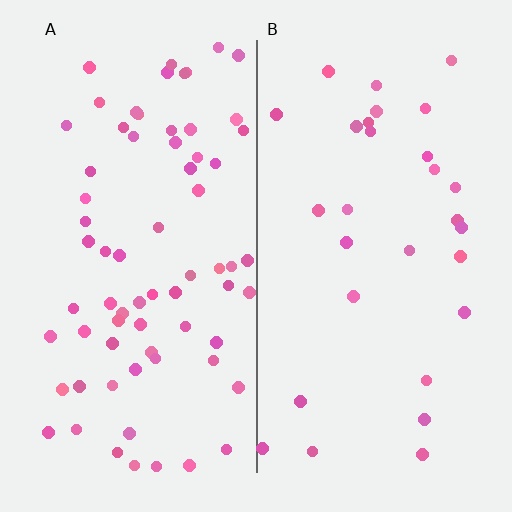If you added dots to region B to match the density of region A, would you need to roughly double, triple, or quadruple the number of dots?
Approximately double.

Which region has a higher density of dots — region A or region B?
A (the left).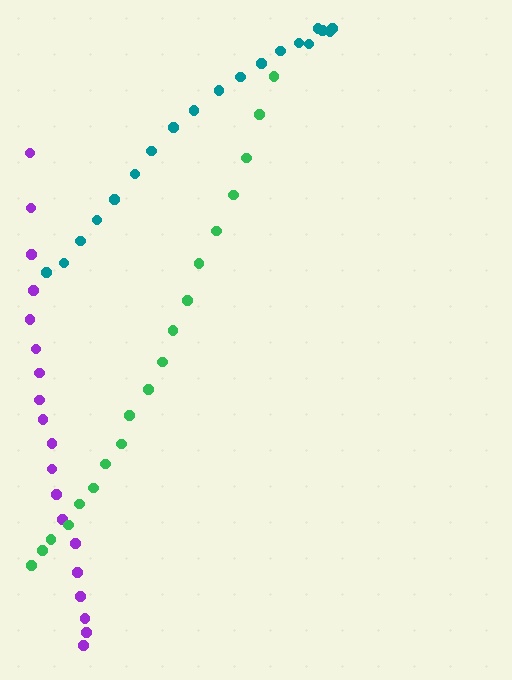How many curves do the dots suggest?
There are 3 distinct paths.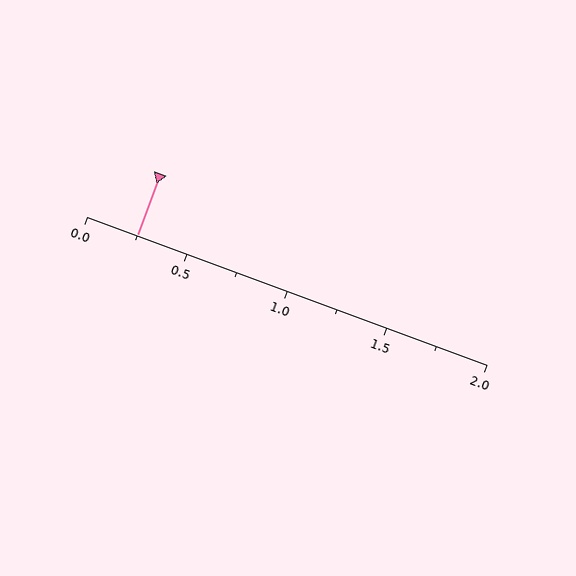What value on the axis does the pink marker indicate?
The marker indicates approximately 0.25.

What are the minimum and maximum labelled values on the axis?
The axis runs from 0.0 to 2.0.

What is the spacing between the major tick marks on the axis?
The major ticks are spaced 0.5 apart.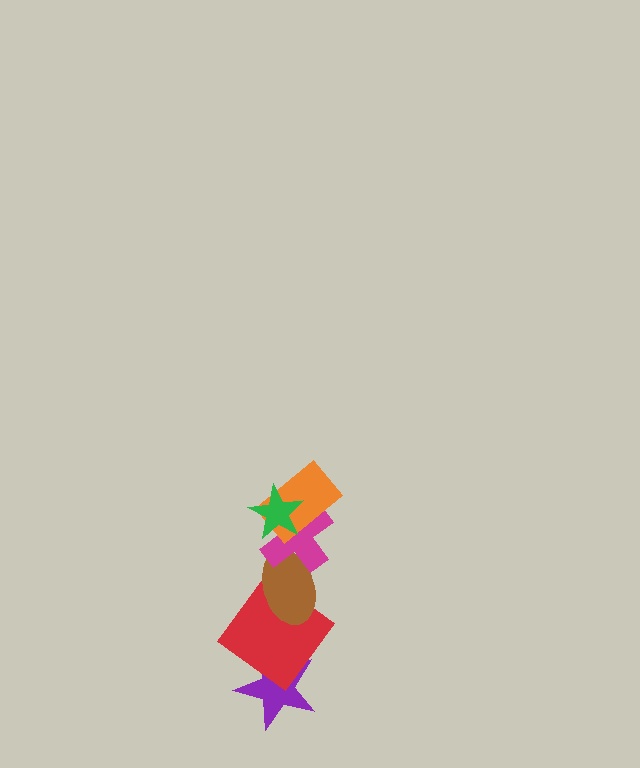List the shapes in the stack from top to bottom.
From top to bottom: the green star, the orange rectangle, the magenta cross, the brown ellipse, the red diamond, the purple star.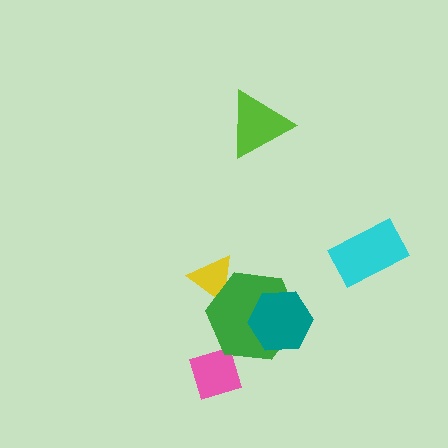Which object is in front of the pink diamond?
The green hexagon is in front of the pink diamond.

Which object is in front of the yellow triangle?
The green hexagon is in front of the yellow triangle.